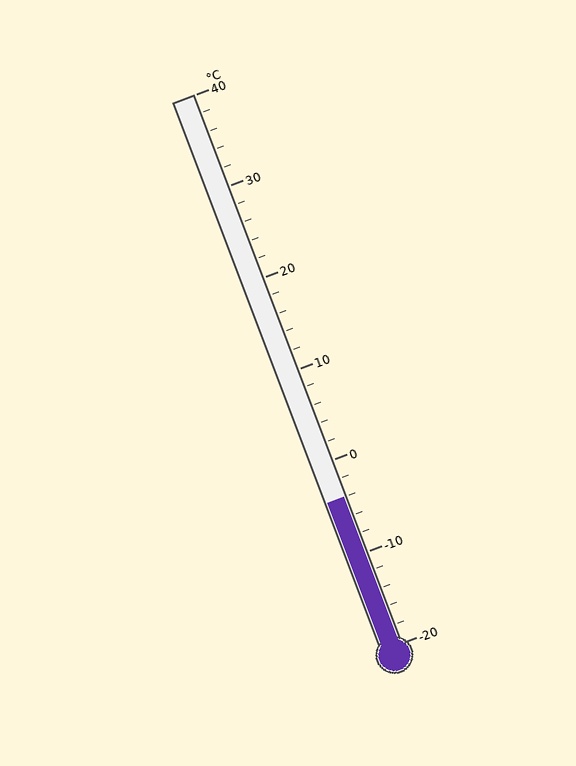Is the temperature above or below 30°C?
The temperature is below 30°C.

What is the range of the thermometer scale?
The thermometer scale ranges from -20°C to 40°C.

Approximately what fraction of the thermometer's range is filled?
The thermometer is filled to approximately 25% of its range.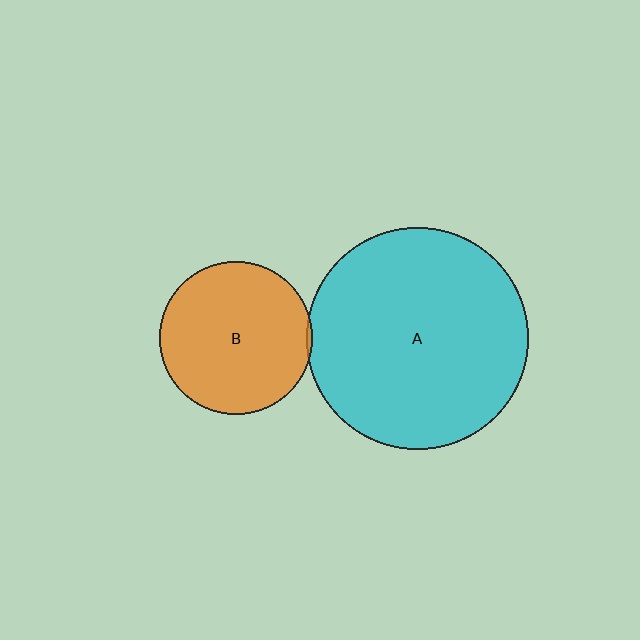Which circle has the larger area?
Circle A (cyan).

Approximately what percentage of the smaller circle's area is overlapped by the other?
Approximately 5%.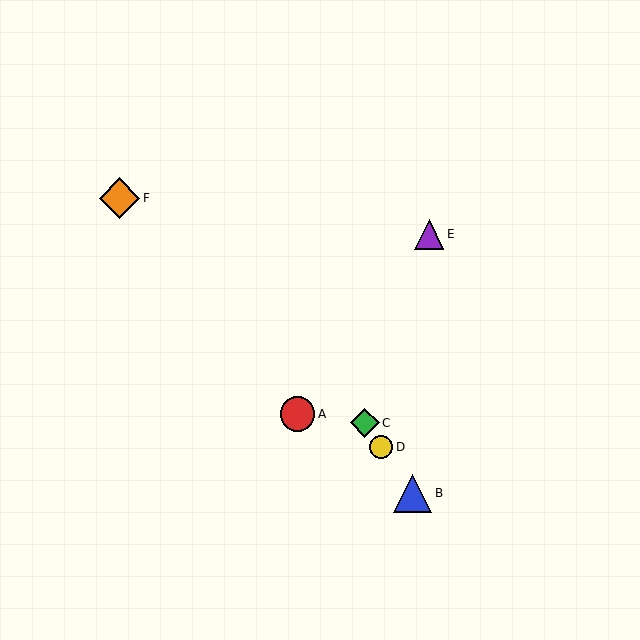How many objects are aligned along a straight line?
3 objects (B, C, D) are aligned along a straight line.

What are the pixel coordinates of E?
Object E is at (429, 234).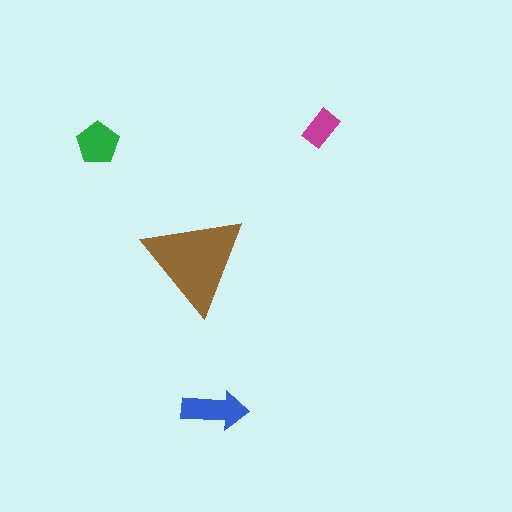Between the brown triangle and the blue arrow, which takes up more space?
The brown triangle.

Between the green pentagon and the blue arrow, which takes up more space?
The blue arrow.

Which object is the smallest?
The magenta rectangle.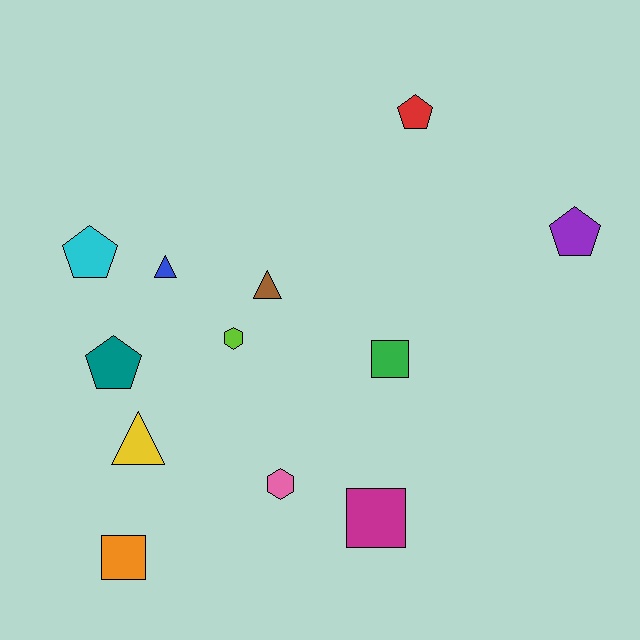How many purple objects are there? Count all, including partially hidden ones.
There is 1 purple object.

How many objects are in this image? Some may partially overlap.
There are 12 objects.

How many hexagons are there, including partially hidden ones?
There are 2 hexagons.